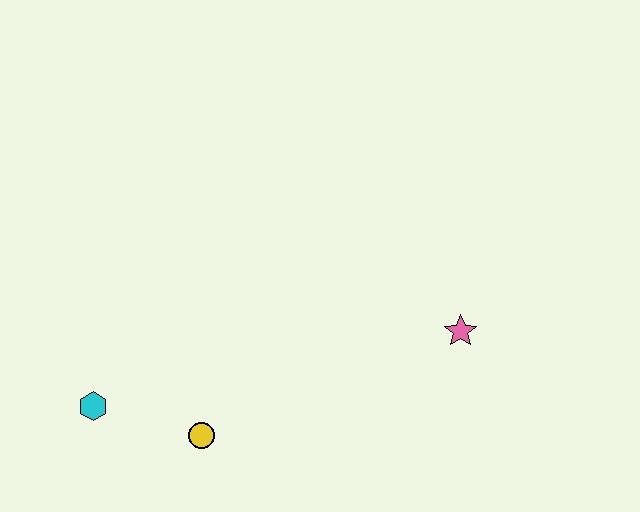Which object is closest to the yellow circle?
The cyan hexagon is closest to the yellow circle.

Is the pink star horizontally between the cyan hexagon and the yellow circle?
No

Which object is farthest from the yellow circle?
The pink star is farthest from the yellow circle.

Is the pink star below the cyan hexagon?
No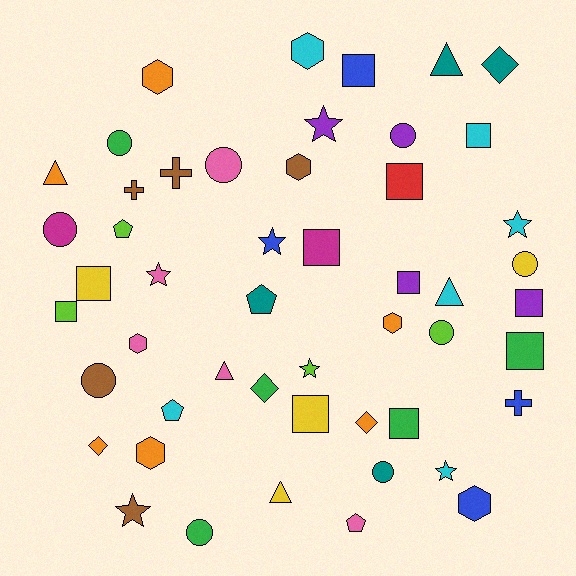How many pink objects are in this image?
There are 5 pink objects.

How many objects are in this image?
There are 50 objects.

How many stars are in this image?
There are 7 stars.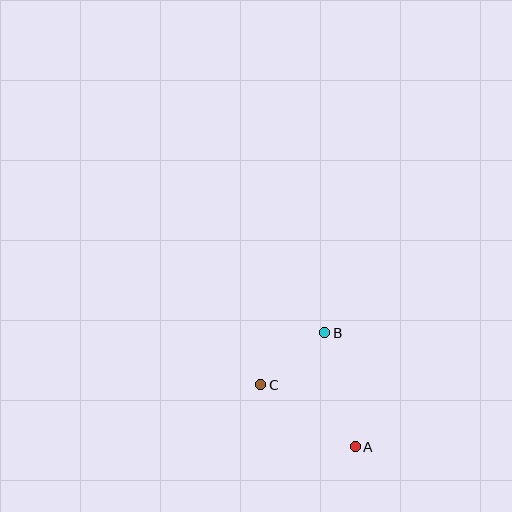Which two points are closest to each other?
Points B and C are closest to each other.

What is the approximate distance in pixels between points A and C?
The distance between A and C is approximately 113 pixels.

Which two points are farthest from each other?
Points A and B are farthest from each other.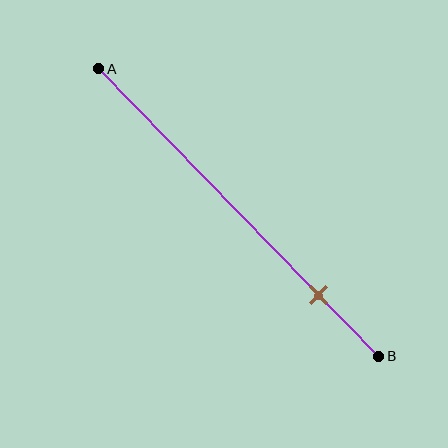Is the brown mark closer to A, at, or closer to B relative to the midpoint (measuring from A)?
The brown mark is closer to point B than the midpoint of segment AB.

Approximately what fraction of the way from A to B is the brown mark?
The brown mark is approximately 80% of the way from A to B.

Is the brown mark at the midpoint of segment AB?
No, the mark is at about 80% from A, not at the 50% midpoint.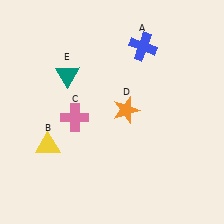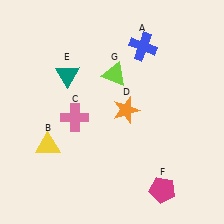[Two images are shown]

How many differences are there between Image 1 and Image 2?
There are 2 differences between the two images.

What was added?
A magenta pentagon (F), a lime triangle (G) were added in Image 2.